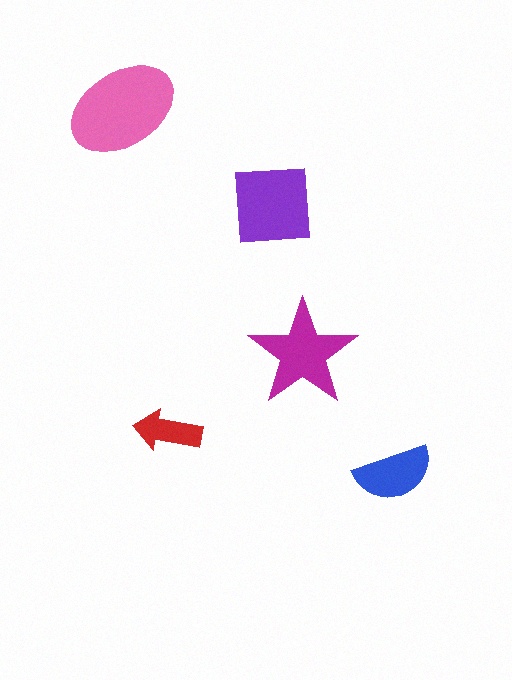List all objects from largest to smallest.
The pink ellipse, the purple square, the magenta star, the blue semicircle, the red arrow.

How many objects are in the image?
There are 5 objects in the image.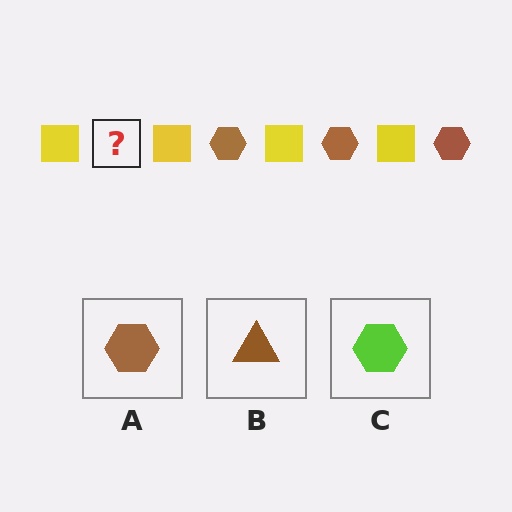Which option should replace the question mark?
Option A.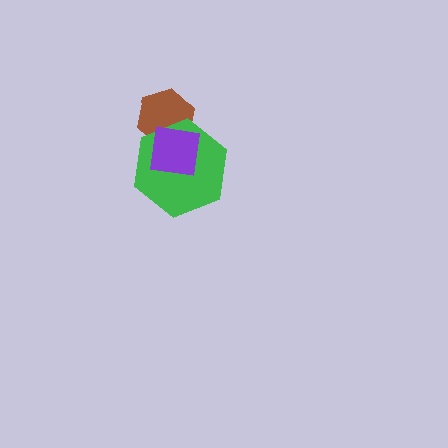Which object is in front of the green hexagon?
The purple square is in front of the green hexagon.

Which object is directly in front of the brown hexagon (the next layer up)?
The green hexagon is directly in front of the brown hexagon.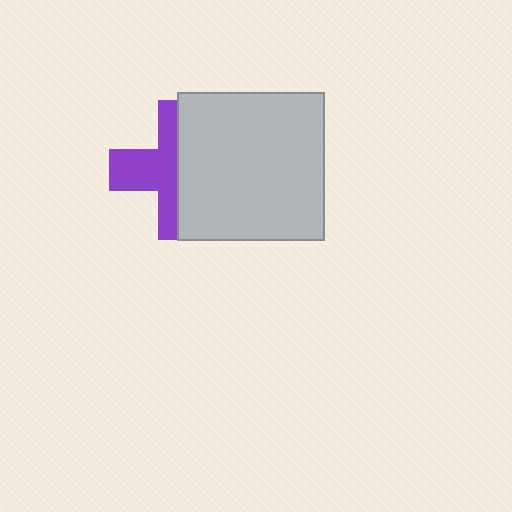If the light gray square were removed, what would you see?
You would see the complete purple cross.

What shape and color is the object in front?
The object in front is a light gray square.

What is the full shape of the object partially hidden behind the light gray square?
The partially hidden object is a purple cross.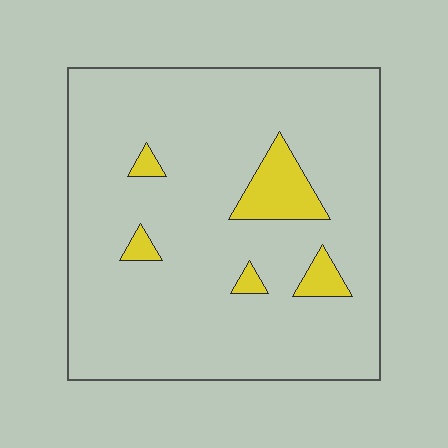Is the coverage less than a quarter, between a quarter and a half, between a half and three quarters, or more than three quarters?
Less than a quarter.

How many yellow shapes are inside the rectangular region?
5.